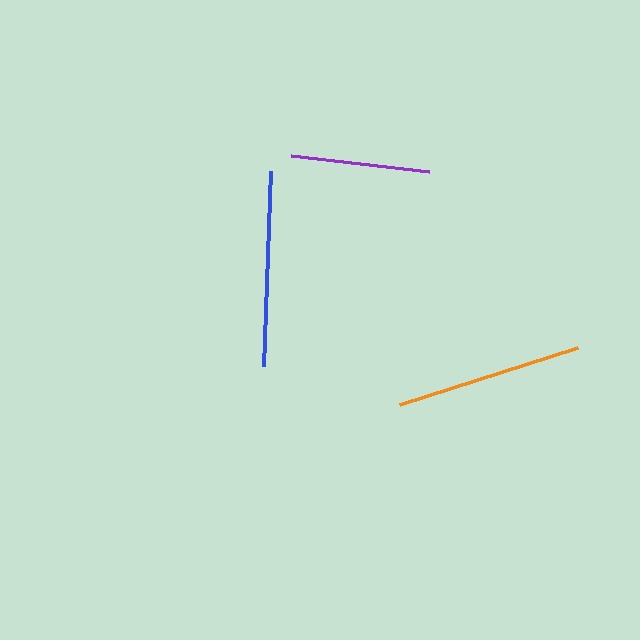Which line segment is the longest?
The blue line is the longest at approximately 196 pixels.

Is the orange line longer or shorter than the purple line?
The orange line is longer than the purple line.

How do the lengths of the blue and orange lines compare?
The blue and orange lines are approximately the same length.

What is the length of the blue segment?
The blue segment is approximately 196 pixels long.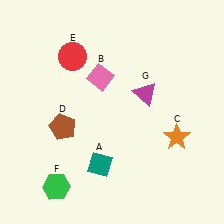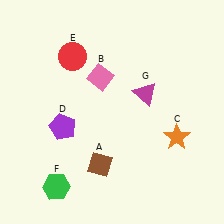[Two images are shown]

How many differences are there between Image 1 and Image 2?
There are 2 differences between the two images.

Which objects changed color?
A changed from teal to brown. D changed from brown to purple.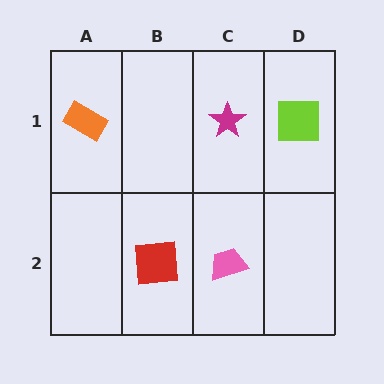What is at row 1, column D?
A lime square.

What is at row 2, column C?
A pink trapezoid.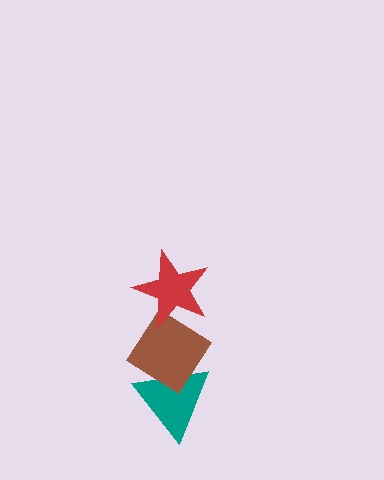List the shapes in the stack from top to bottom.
From top to bottom: the red star, the brown diamond, the teal triangle.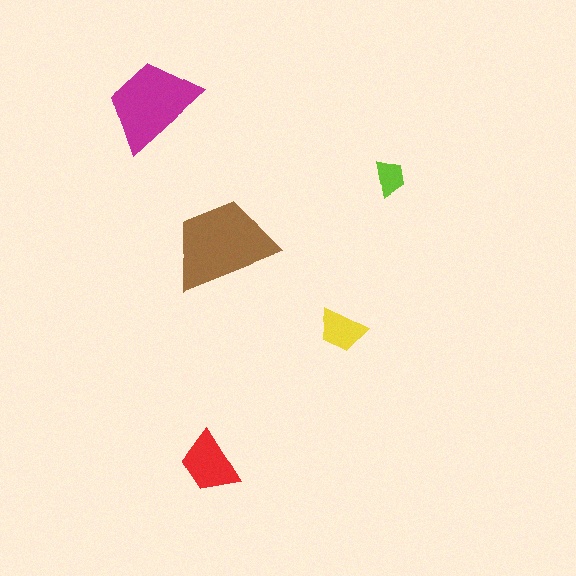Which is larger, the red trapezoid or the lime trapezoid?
The red one.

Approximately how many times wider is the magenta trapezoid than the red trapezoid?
About 1.5 times wider.